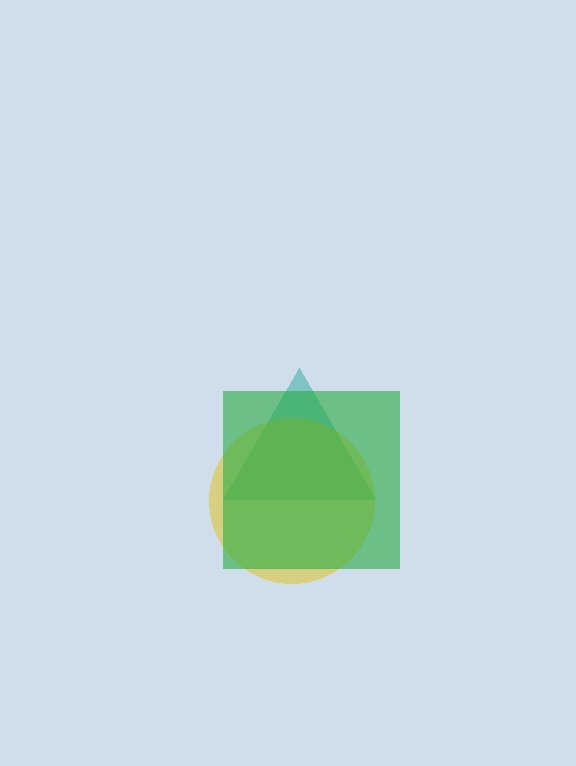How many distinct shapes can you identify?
There are 3 distinct shapes: a teal triangle, a yellow circle, a green square.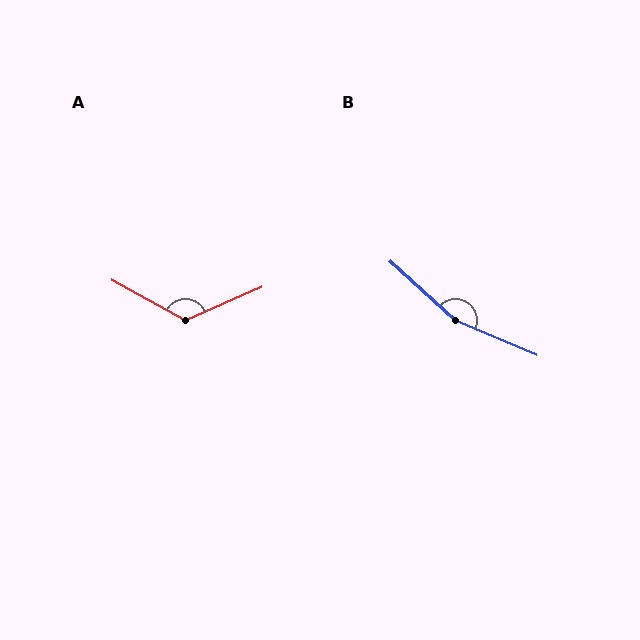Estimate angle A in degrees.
Approximately 128 degrees.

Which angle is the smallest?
A, at approximately 128 degrees.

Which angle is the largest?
B, at approximately 161 degrees.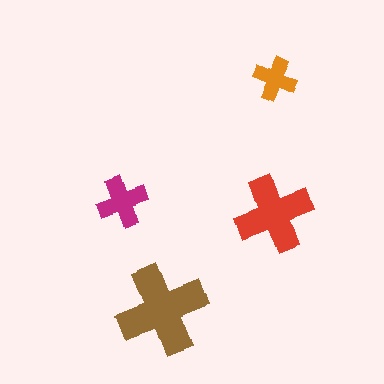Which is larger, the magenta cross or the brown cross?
The brown one.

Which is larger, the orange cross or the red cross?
The red one.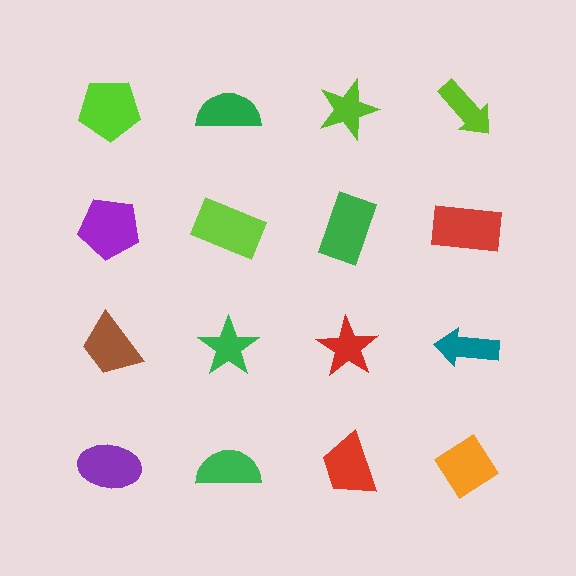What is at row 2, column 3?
A green rectangle.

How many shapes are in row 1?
4 shapes.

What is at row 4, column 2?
A green semicircle.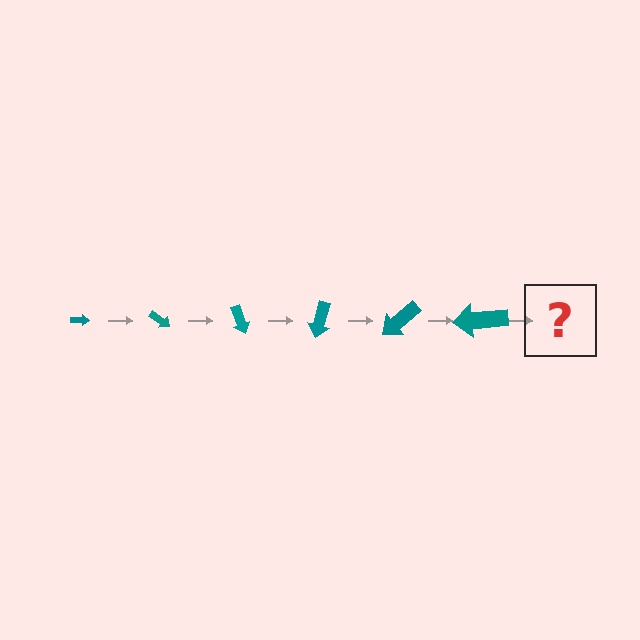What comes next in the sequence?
The next element should be an arrow, larger than the previous one and rotated 210 degrees from the start.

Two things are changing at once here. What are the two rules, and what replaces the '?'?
The two rules are that the arrow grows larger each step and it rotates 35 degrees each step. The '?' should be an arrow, larger than the previous one and rotated 210 degrees from the start.